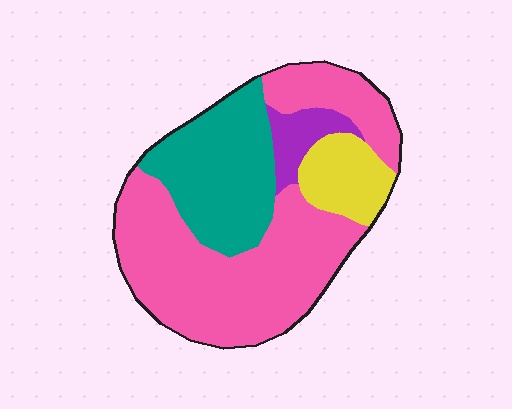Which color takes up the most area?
Pink, at roughly 55%.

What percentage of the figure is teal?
Teal takes up between a sixth and a third of the figure.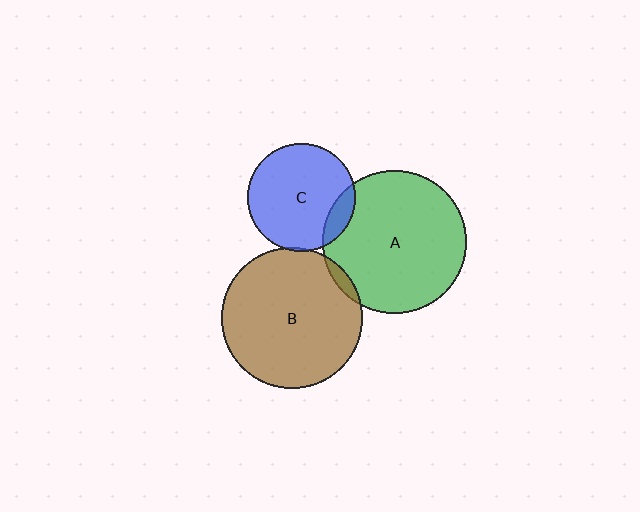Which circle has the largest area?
Circle A (green).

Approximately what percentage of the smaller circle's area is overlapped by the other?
Approximately 5%.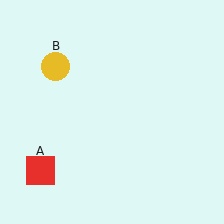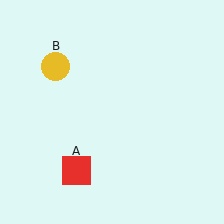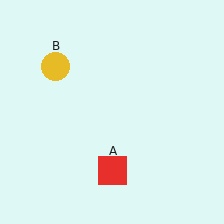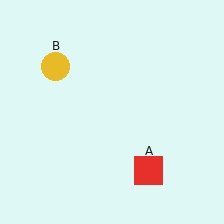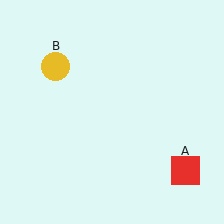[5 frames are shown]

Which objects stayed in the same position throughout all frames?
Yellow circle (object B) remained stationary.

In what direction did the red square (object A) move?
The red square (object A) moved right.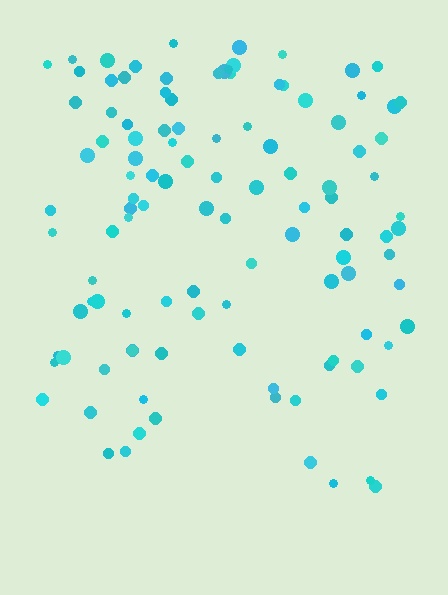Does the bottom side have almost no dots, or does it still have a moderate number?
Still a moderate number, just noticeably fewer than the top.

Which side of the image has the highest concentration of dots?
The top.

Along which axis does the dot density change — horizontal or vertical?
Vertical.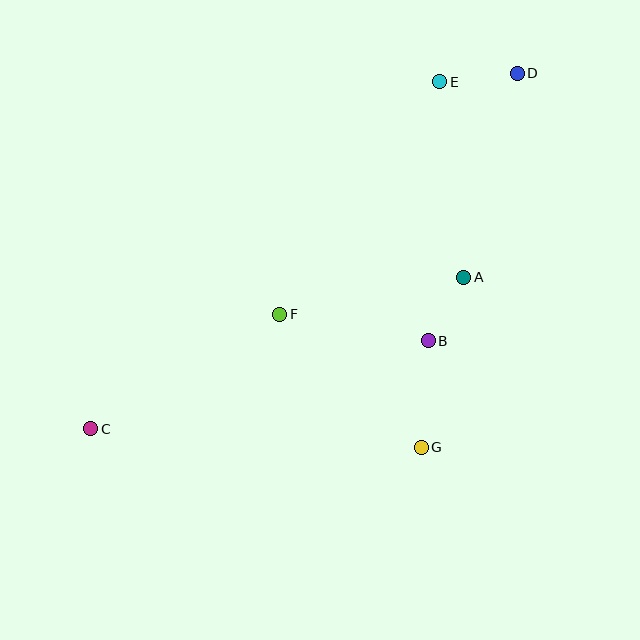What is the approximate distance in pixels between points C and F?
The distance between C and F is approximately 221 pixels.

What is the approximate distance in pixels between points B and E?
The distance between B and E is approximately 259 pixels.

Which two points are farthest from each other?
Points C and D are farthest from each other.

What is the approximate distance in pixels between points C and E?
The distance between C and E is approximately 492 pixels.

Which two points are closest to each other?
Points A and B are closest to each other.